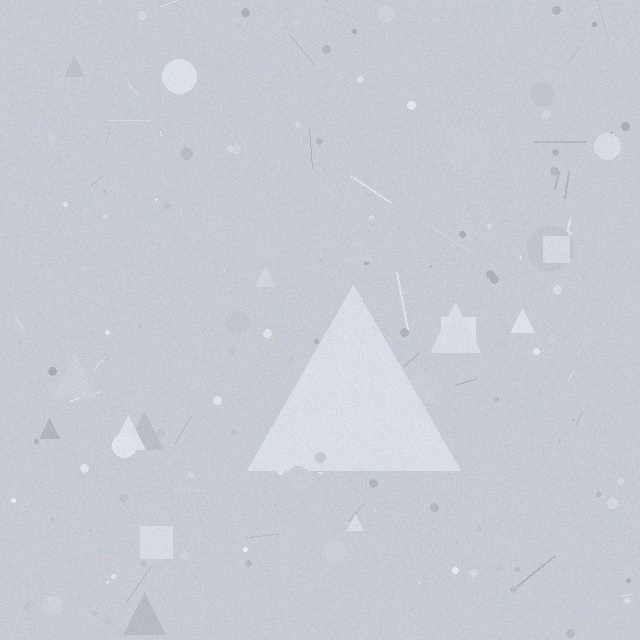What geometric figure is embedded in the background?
A triangle is embedded in the background.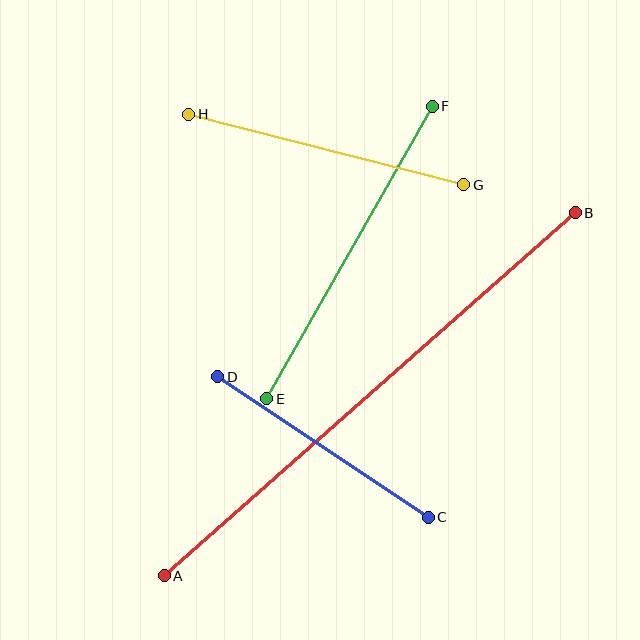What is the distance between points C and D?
The distance is approximately 253 pixels.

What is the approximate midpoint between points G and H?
The midpoint is at approximately (326, 149) pixels.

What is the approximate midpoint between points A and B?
The midpoint is at approximately (370, 394) pixels.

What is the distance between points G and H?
The distance is approximately 284 pixels.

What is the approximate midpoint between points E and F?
The midpoint is at approximately (350, 253) pixels.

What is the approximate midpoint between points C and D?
The midpoint is at approximately (323, 447) pixels.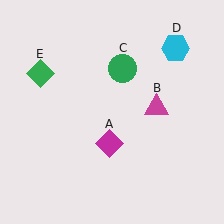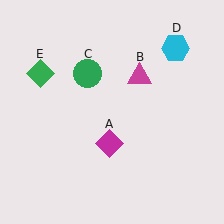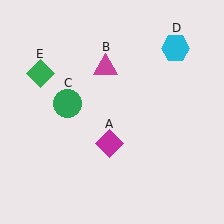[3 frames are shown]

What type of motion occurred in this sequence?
The magenta triangle (object B), green circle (object C) rotated counterclockwise around the center of the scene.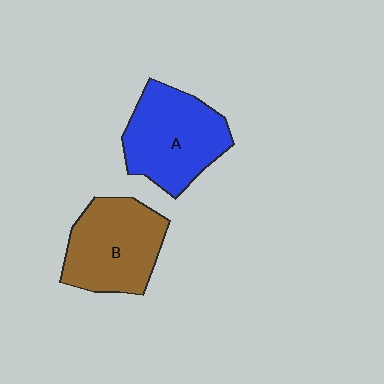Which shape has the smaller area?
Shape B (brown).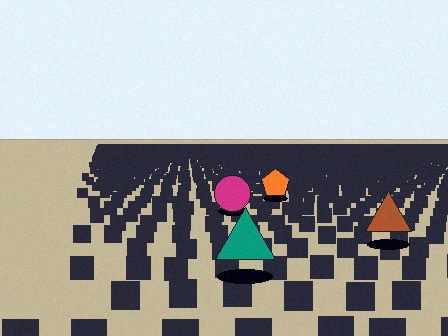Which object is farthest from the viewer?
The orange pentagon is farthest from the viewer. It appears smaller and the ground texture around it is denser.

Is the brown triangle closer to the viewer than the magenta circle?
Yes. The brown triangle is closer — you can tell from the texture gradient: the ground texture is coarser near it.